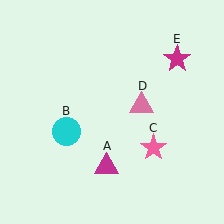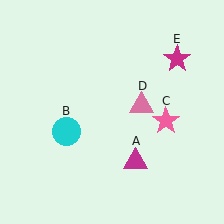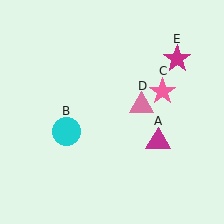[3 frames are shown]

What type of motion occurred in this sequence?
The magenta triangle (object A), pink star (object C) rotated counterclockwise around the center of the scene.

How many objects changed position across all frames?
2 objects changed position: magenta triangle (object A), pink star (object C).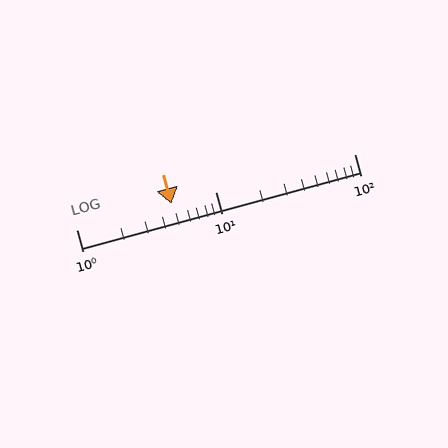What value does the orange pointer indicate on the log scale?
The pointer indicates approximately 4.8.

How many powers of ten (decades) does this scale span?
The scale spans 2 decades, from 1 to 100.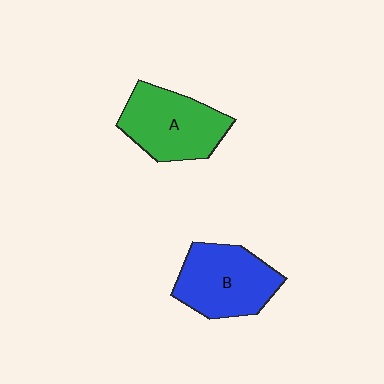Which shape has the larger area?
Shape B (blue).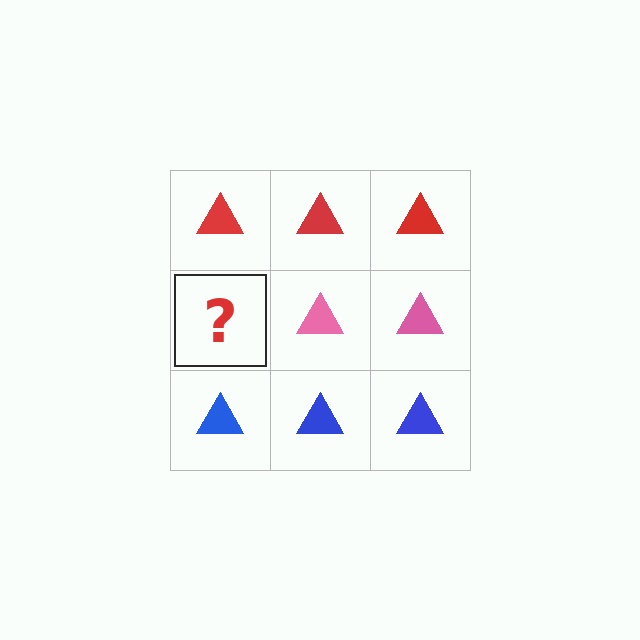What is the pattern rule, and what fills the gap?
The rule is that each row has a consistent color. The gap should be filled with a pink triangle.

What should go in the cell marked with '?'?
The missing cell should contain a pink triangle.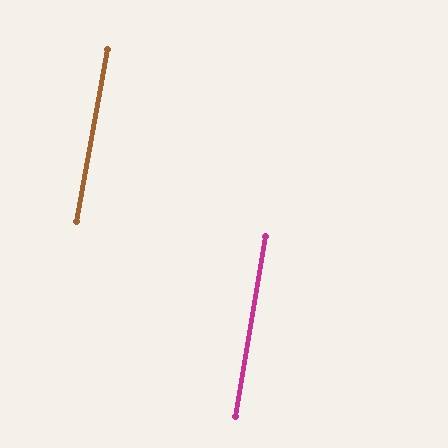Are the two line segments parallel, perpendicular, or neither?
Parallel — their directions differ by only 0.5°.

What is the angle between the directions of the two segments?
Approximately 0 degrees.